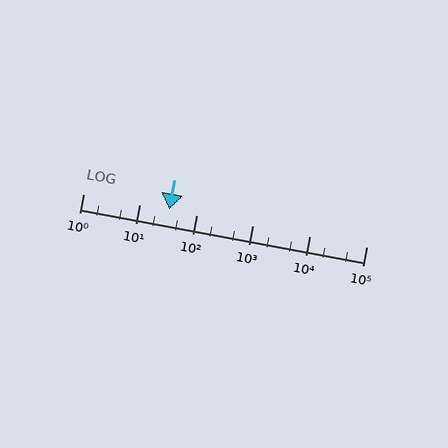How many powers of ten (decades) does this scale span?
The scale spans 5 decades, from 1 to 100000.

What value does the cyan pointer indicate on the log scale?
The pointer indicates approximately 33.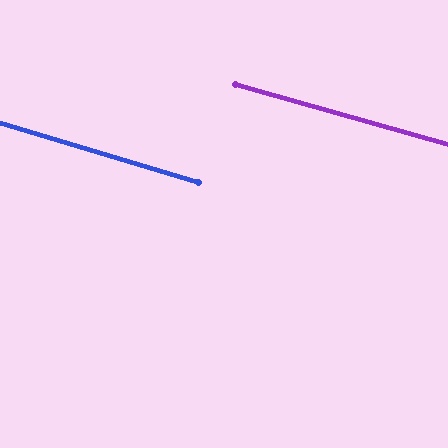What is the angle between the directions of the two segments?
Approximately 1 degree.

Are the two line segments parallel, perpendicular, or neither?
Parallel — their directions differ by only 0.8°.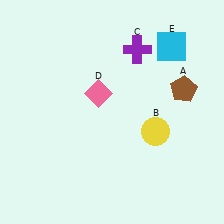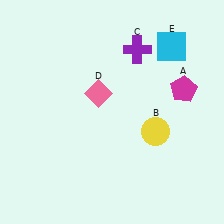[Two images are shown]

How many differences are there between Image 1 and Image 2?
There is 1 difference between the two images.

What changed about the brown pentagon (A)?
In Image 1, A is brown. In Image 2, it changed to magenta.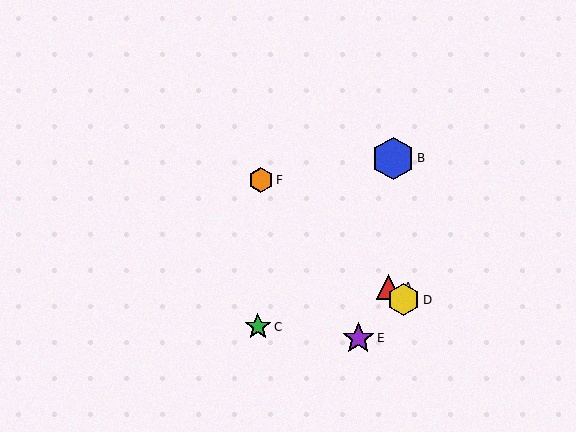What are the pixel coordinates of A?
Object A is at (389, 287).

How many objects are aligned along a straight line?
3 objects (A, D, F) are aligned along a straight line.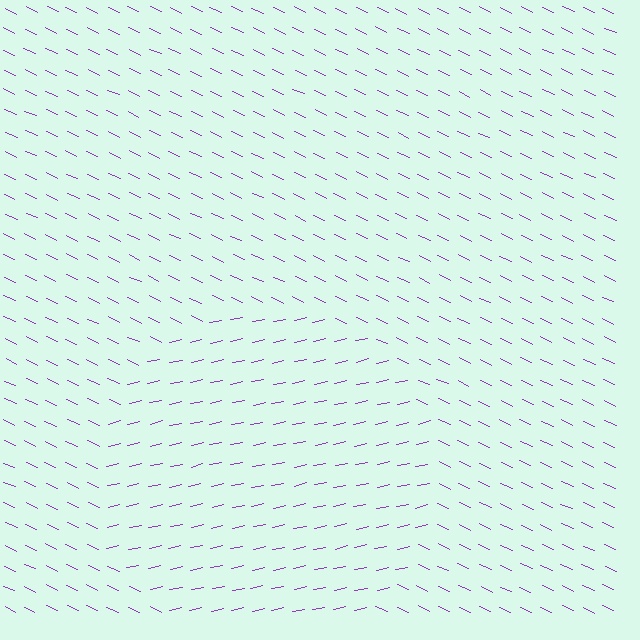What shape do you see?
I see a circle.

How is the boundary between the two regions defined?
The boundary is defined purely by a change in line orientation (approximately 38 degrees difference). All lines are the same color and thickness.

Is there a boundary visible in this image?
Yes, there is a texture boundary formed by a change in line orientation.